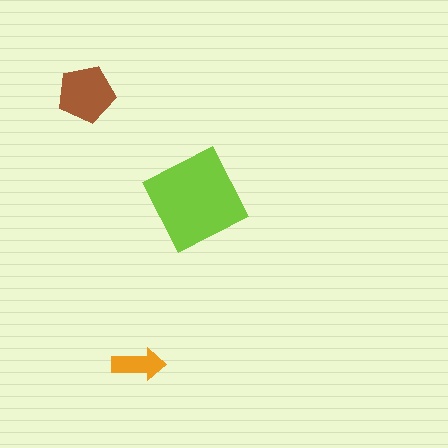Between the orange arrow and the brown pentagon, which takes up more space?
The brown pentagon.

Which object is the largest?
The lime diamond.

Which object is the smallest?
The orange arrow.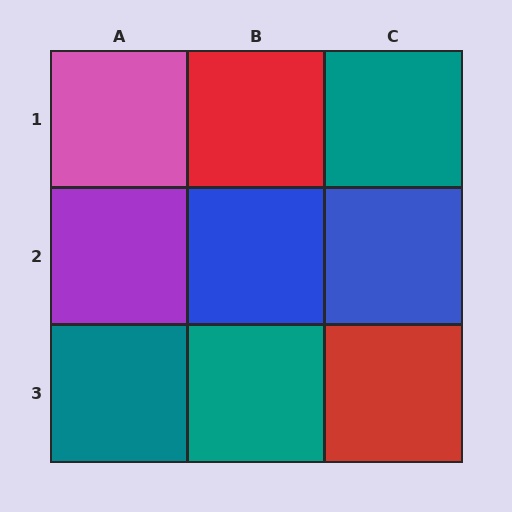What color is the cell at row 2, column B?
Blue.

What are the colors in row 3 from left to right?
Teal, teal, red.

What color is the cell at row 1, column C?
Teal.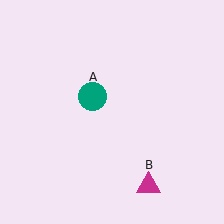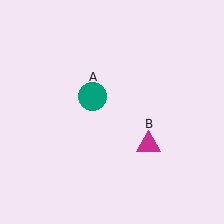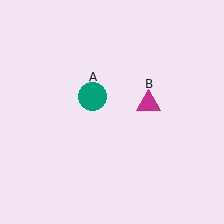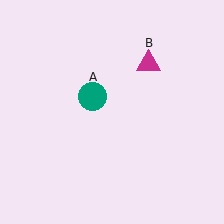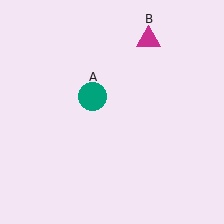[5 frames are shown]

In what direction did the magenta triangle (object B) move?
The magenta triangle (object B) moved up.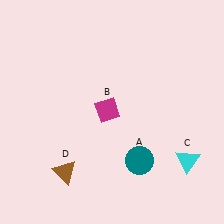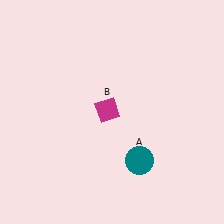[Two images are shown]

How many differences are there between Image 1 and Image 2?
There are 2 differences between the two images.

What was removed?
The brown triangle (D), the cyan triangle (C) were removed in Image 2.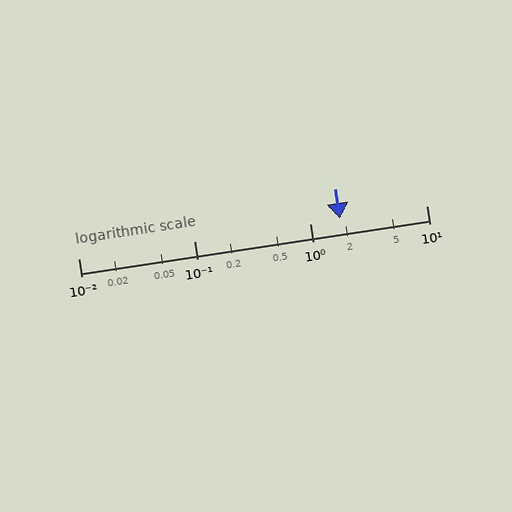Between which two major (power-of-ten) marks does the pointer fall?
The pointer is between 1 and 10.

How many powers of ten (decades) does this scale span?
The scale spans 3 decades, from 0.01 to 10.